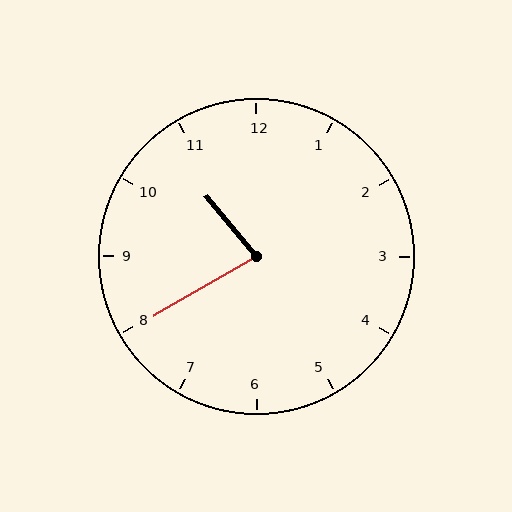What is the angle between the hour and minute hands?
Approximately 80 degrees.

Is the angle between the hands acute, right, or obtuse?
It is acute.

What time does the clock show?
10:40.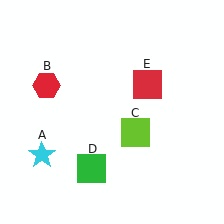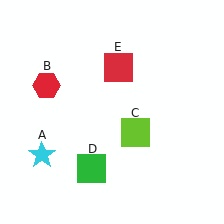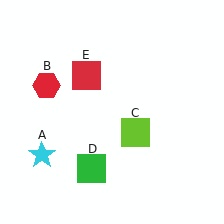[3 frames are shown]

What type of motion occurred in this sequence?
The red square (object E) rotated counterclockwise around the center of the scene.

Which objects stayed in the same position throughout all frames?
Cyan star (object A) and red hexagon (object B) and lime square (object C) and green square (object D) remained stationary.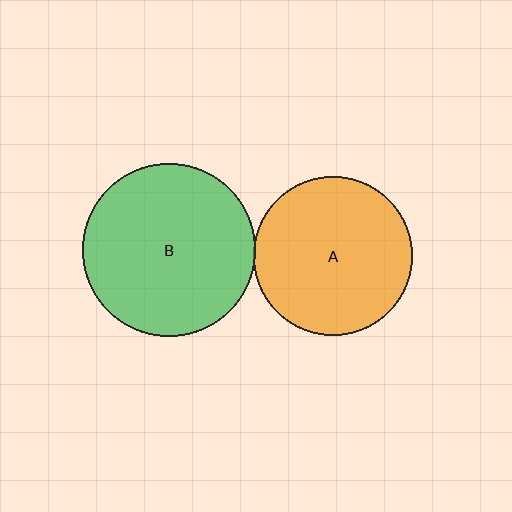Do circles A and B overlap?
Yes.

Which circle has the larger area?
Circle B (green).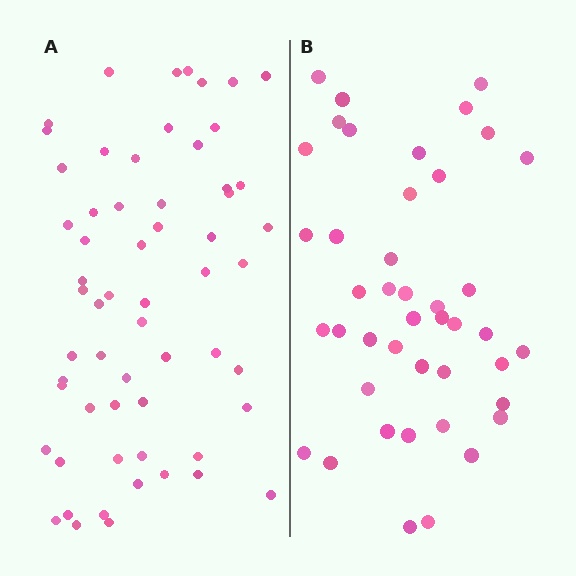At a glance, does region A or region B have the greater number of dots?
Region A (the left region) has more dots.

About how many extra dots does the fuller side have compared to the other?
Region A has approximately 15 more dots than region B.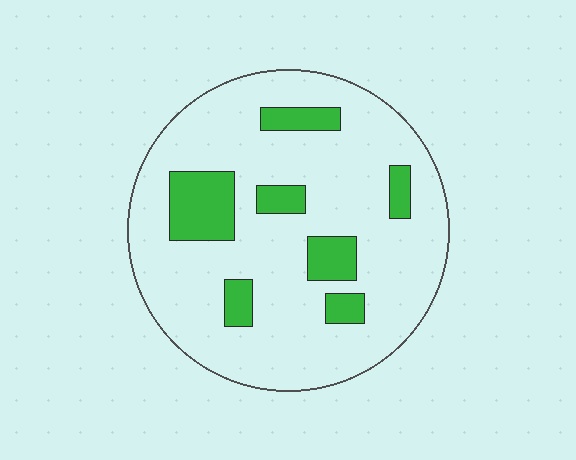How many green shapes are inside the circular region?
7.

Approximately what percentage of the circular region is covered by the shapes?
Approximately 15%.